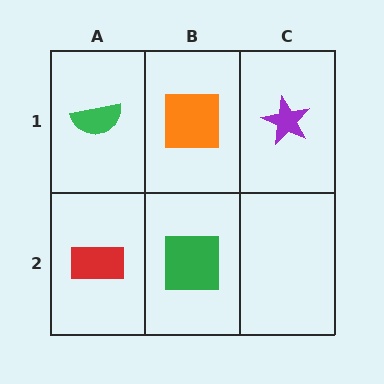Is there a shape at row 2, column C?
No, that cell is empty.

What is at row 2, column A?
A red rectangle.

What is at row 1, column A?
A green semicircle.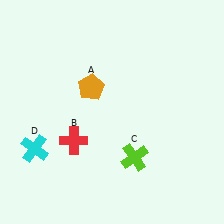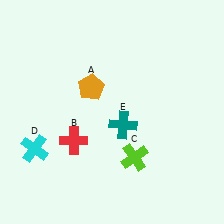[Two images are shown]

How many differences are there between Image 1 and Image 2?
There is 1 difference between the two images.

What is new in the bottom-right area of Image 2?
A teal cross (E) was added in the bottom-right area of Image 2.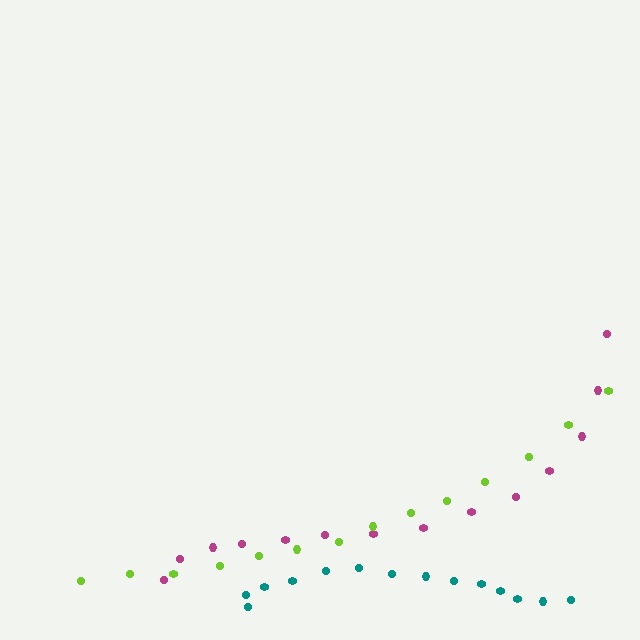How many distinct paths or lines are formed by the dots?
There are 3 distinct paths.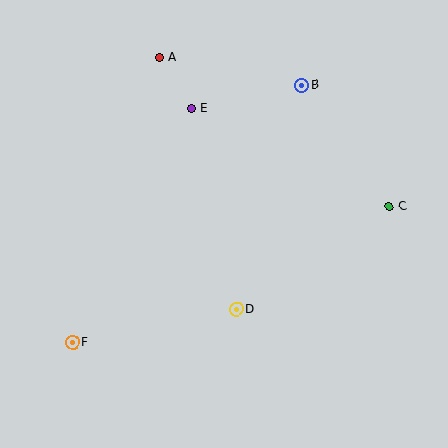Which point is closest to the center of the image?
Point D at (237, 310) is closest to the center.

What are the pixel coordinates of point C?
Point C is at (389, 207).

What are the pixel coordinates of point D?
Point D is at (237, 310).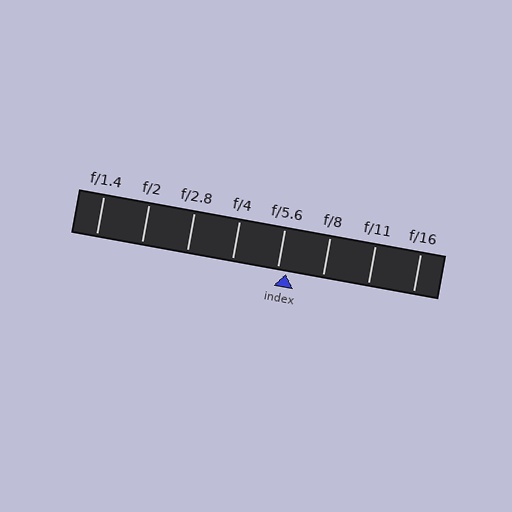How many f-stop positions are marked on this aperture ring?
There are 8 f-stop positions marked.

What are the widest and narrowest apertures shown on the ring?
The widest aperture shown is f/1.4 and the narrowest is f/16.